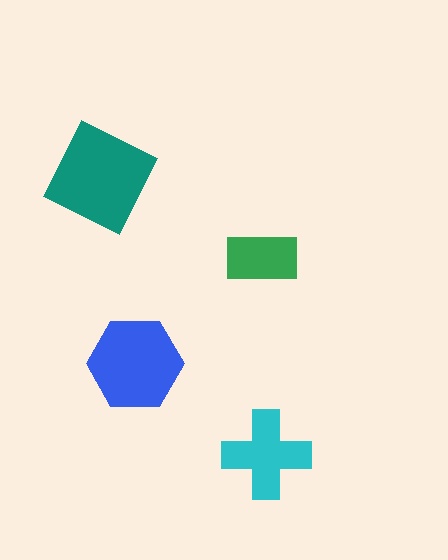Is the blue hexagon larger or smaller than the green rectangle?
Larger.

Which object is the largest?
The teal diamond.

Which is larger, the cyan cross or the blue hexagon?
The blue hexagon.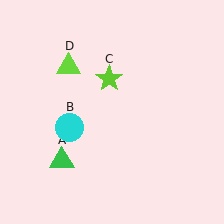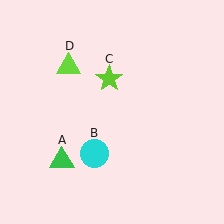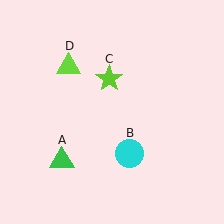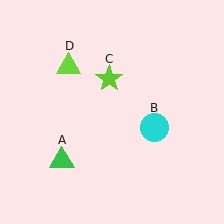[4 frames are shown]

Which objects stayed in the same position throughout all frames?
Green triangle (object A) and lime star (object C) and lime triangle (object D) remained stationary.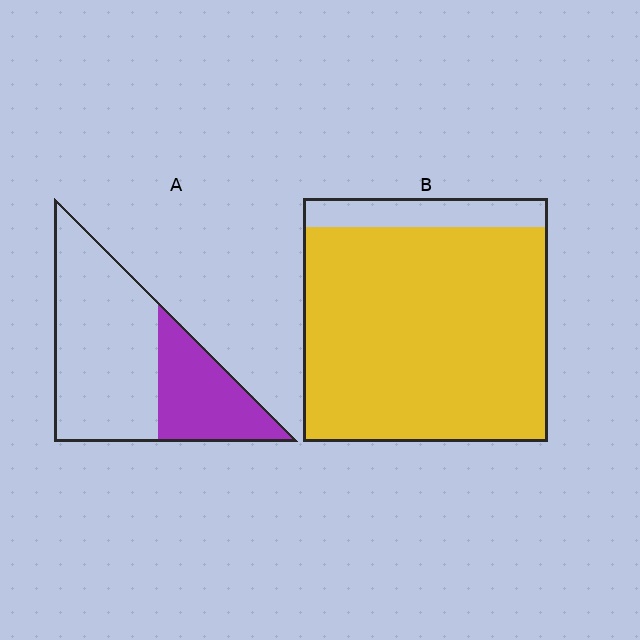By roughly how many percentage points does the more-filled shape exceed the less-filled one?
By roughly 55 percentage points (B over A).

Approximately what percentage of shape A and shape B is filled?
A is approximately 35% and B is approximately 90%.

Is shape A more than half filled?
No.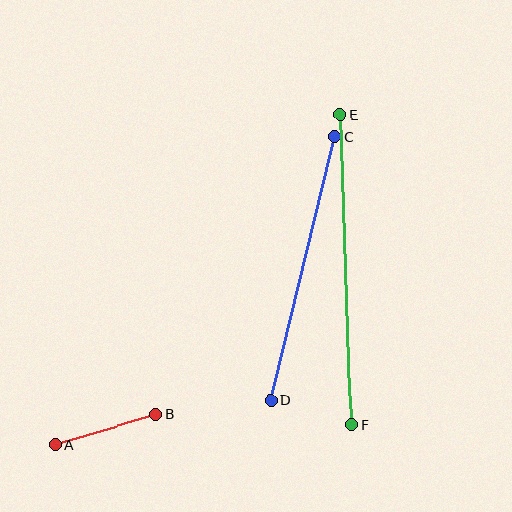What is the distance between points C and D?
The distance is approximately 271 pixels.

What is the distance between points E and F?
The distance is approximately 310 pixels.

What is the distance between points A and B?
The distance is approximately 105 pixels.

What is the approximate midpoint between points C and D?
The midpoint is at approximately (303, 268) pixels.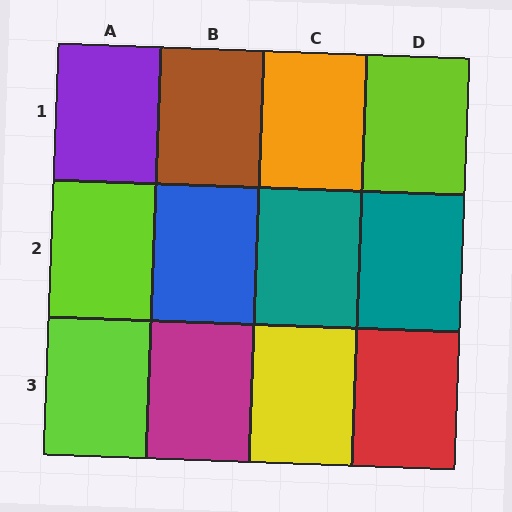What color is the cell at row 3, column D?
Red.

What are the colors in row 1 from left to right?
Purple, brown, orange, lime.